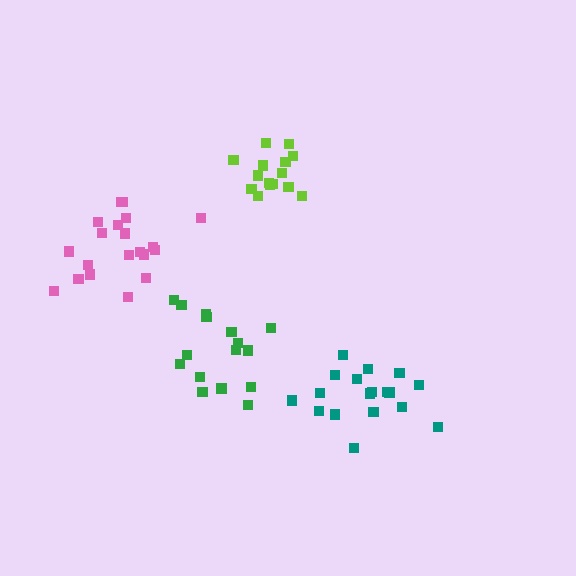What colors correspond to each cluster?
The clusters are colored: pink, teal, green, lime.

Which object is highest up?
The lime cluster is topmost.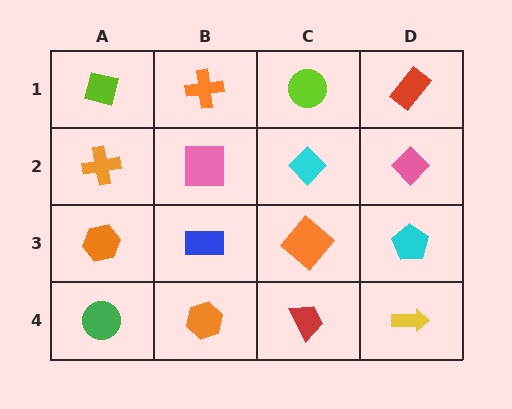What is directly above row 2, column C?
A lime circle.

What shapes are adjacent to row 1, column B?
A pink square (row 2, column B), a lime square (row 1, column A), a lime circle (row 1, column C).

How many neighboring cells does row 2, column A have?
3.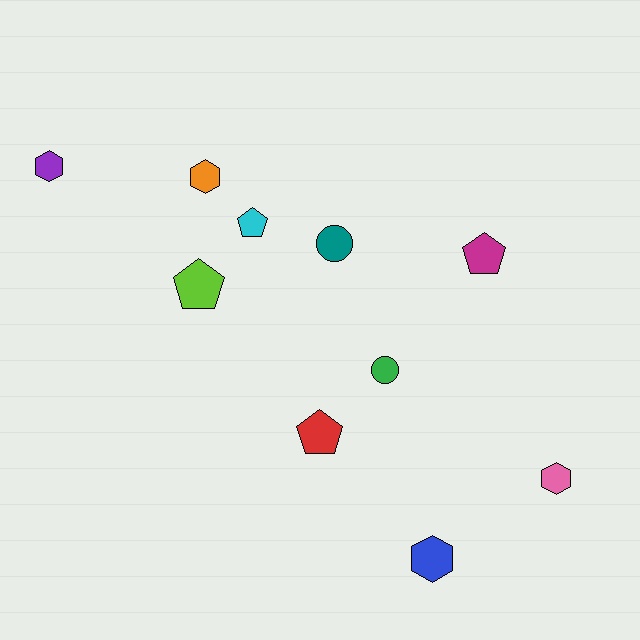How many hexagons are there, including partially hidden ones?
There are 4 hexagons.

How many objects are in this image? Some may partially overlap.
There are 10 objects.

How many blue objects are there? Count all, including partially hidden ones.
There is 1 blue object.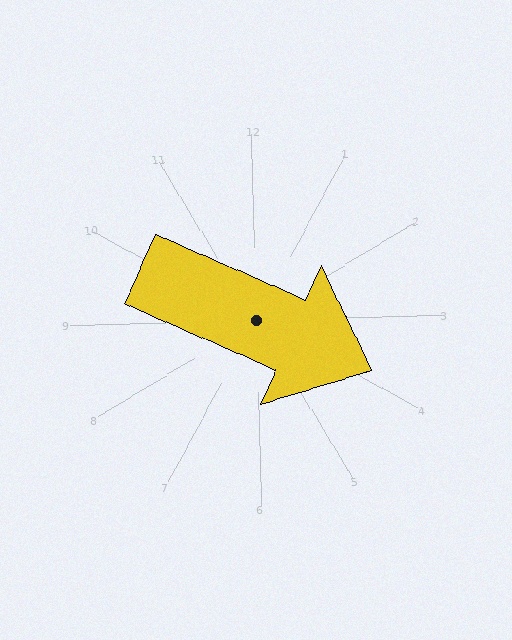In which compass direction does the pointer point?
Southeast.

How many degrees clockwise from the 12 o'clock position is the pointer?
Approximately 115 degrees.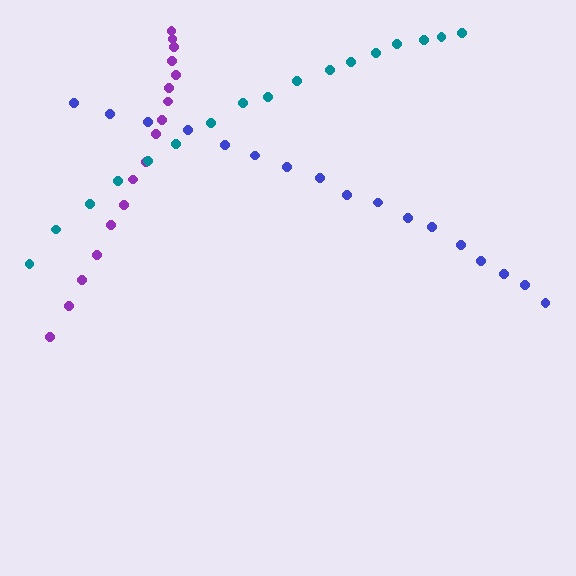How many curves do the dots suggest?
There are 3 distinct paths.